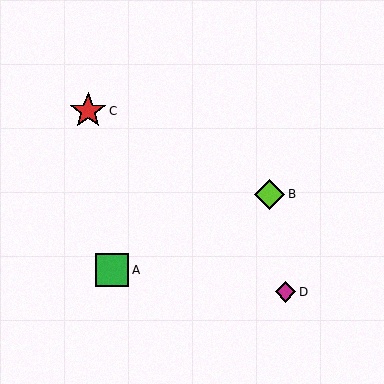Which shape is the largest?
The red star (labeled C) is the largest.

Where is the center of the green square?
The center of the green square is at (112, 270).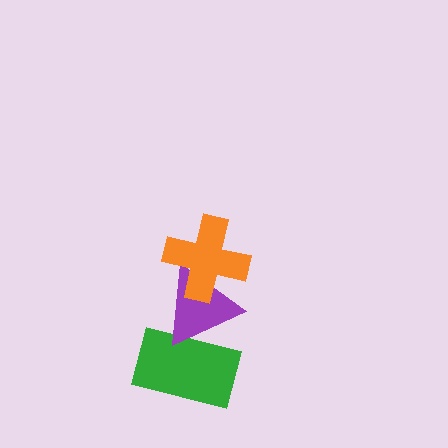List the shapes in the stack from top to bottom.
From top to bottom: the orange cross, the purple triangle, the green rectangle.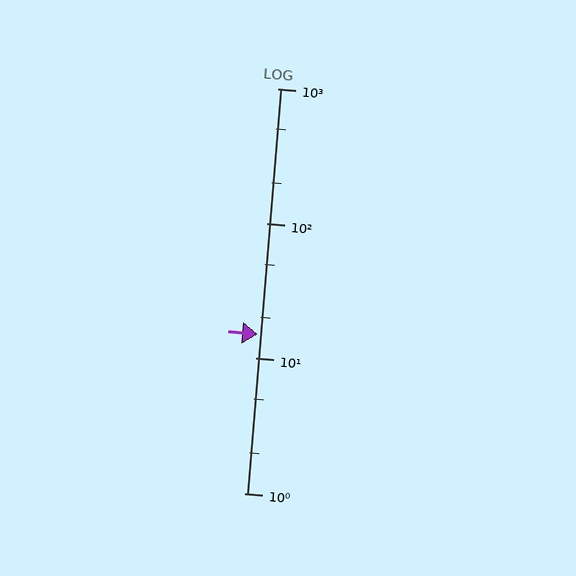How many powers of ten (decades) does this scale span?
The scale spans 3 decades, from 1 to 1000.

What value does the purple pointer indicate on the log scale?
The pointer indicates approximately 15.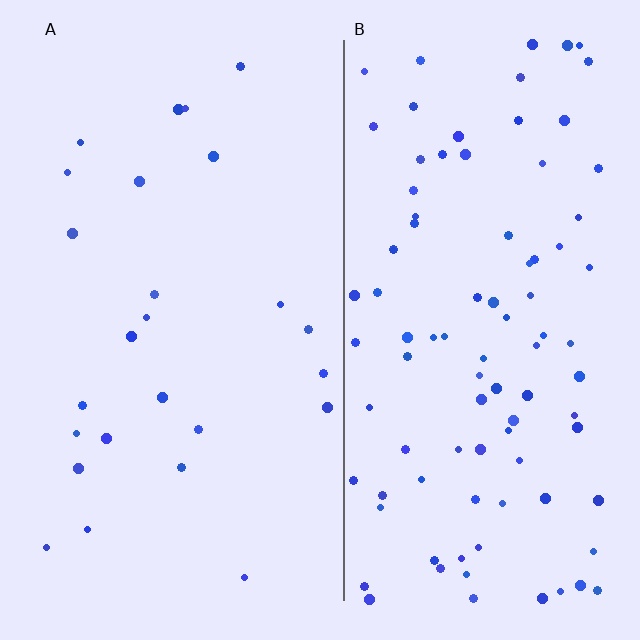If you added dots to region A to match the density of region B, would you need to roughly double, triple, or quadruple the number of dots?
Approximately quadruple.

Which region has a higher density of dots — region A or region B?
B (the right).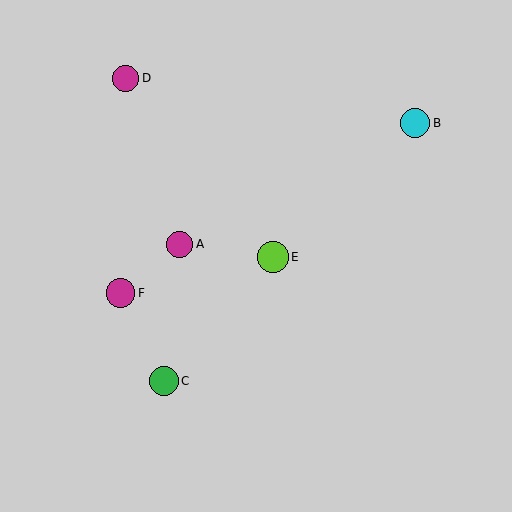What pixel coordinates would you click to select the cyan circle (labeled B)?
Click at (415, 123) to select the cyan circle B.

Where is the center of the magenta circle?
The center of the magenta circle is at (180, 244).